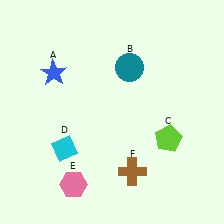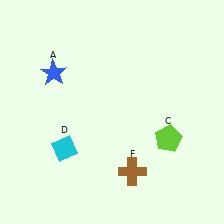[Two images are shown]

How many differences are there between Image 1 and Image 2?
There are 2 differences between the two images.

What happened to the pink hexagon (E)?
The pink hexagon (E) was removed in Image 2. It was in the bottom-left area of Image 1.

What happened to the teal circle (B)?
The teal circle (B) was removed in Image 2. It was in the top-right area of Image 1.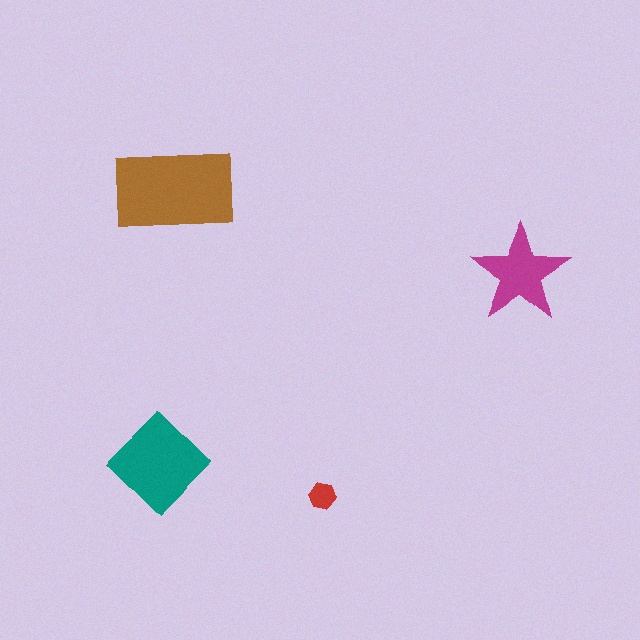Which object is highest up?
The brown rectangle is topmost.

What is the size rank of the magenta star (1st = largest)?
3rd.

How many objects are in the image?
There are 4 objects in the image.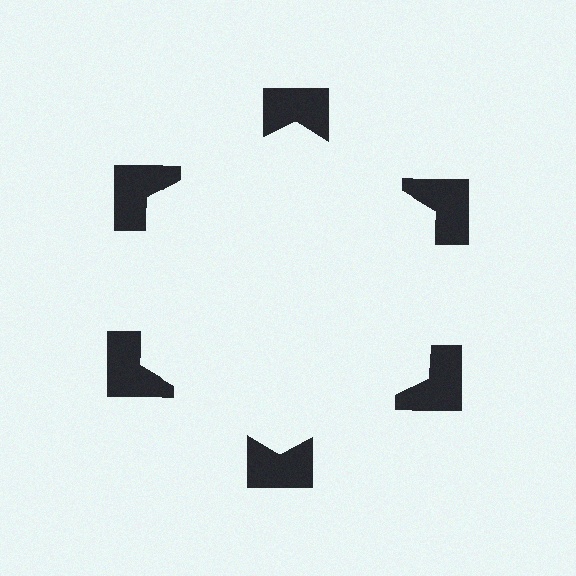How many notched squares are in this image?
There are 6 — one at each vertex of the illusory hexagon.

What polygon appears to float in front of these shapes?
An illusory hexagon — its edges are inferred from the aligned wedge cuts in the notched squares, not physically drawn.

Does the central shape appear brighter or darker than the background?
It typically appears slightly brighter than the background, even though no actual brightness change is drawn.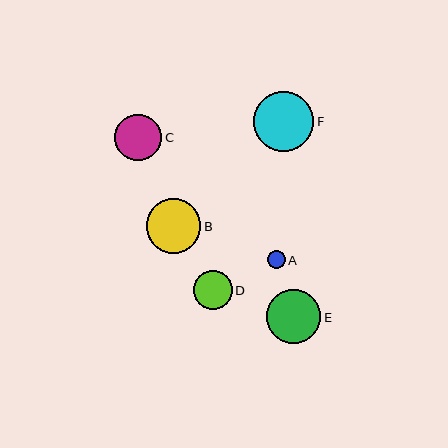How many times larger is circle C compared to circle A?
Circle C is approximately 2.7 times the size of circle A.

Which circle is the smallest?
Circle A is the smallest with a size of approximately 18 pixels.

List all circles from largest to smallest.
From largest to smallest: F, B, E, C, D, A.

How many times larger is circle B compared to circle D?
Circle B is approximately 1.4 times the size of circle D.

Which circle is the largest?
Circle F is the largest with a size of approximately 60 pixels.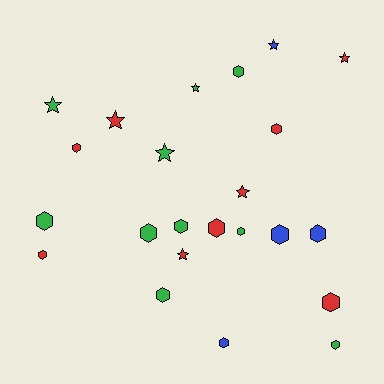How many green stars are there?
There are 3 green stars.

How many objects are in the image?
There are 23 objects.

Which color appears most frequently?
Green, with 10 objects.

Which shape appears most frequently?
Hexagon, with 15 objects.